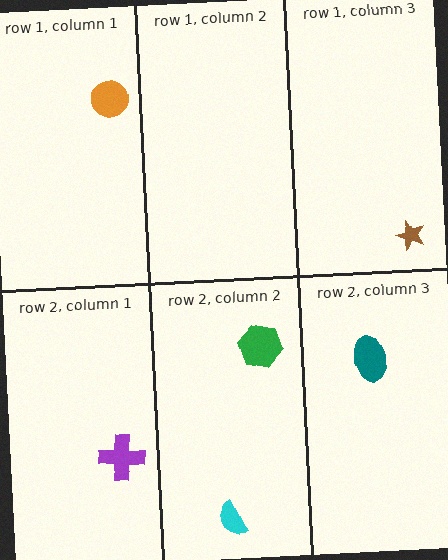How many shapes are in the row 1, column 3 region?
1.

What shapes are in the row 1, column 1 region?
The orange circle.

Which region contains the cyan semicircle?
The row 2, column 2 region.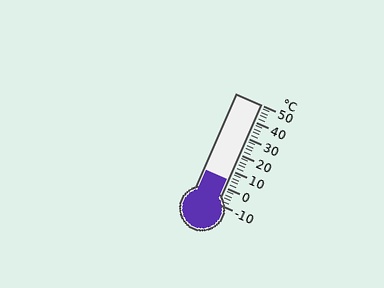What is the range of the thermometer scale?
The thermometer scale ranges from -10°C to 50°C.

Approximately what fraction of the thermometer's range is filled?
The thermometer is filled to approximately 25% of its range.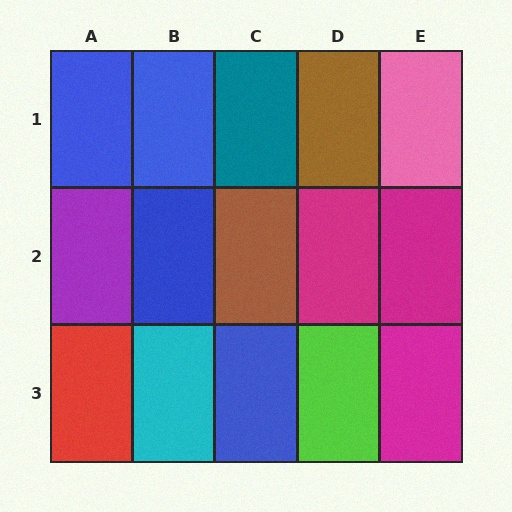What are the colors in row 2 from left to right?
Purple, blue, brown, magenta, magenta.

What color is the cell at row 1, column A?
Blue.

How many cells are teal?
1 cell is teal.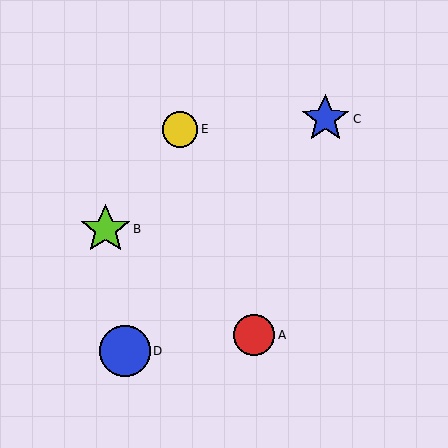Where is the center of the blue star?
The center of the blue star is at (325, 119).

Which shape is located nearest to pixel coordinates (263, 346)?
The red circle (labeled A) at (254, 335) is nearest to that location.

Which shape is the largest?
The blue circle (labeled D) is the largest.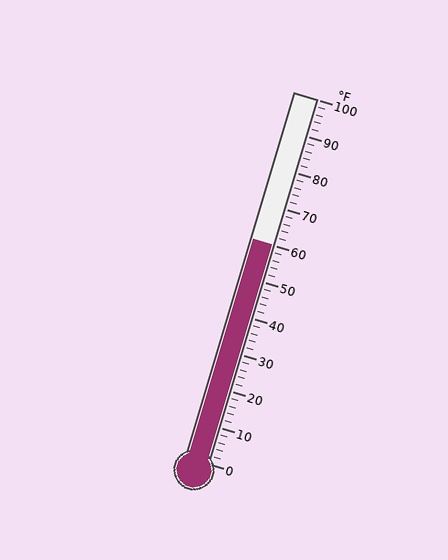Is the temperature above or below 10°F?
The temperature is above 10°F.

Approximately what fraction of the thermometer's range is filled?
The thermometer is filled to approximately 60% of its range.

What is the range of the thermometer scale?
The thermometer scale ranges from 0°F to 100°F.